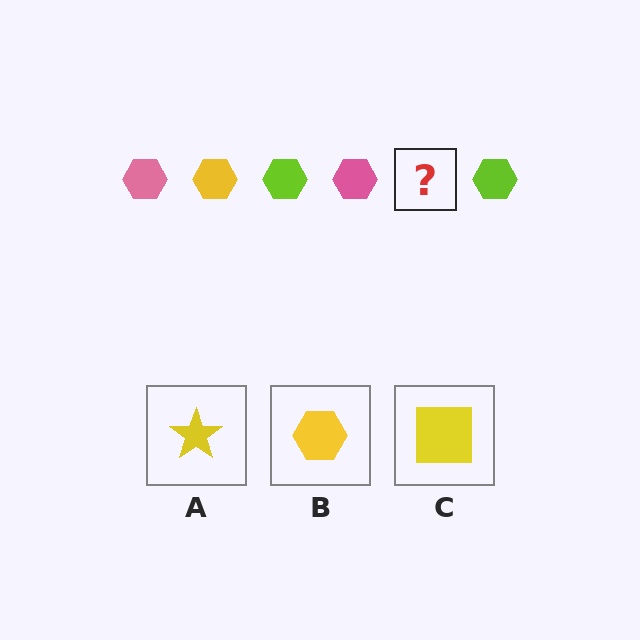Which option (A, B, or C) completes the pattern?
B.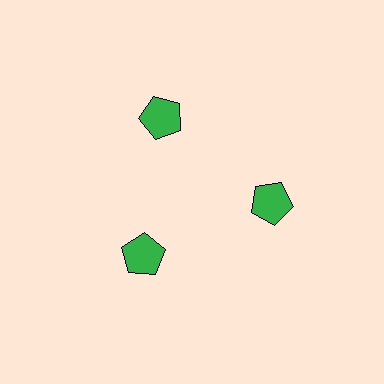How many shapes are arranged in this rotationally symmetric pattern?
There are 3 shapes, arranged in 3 groups of 1.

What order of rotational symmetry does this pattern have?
This pattern has 3-fold rotational symmetry.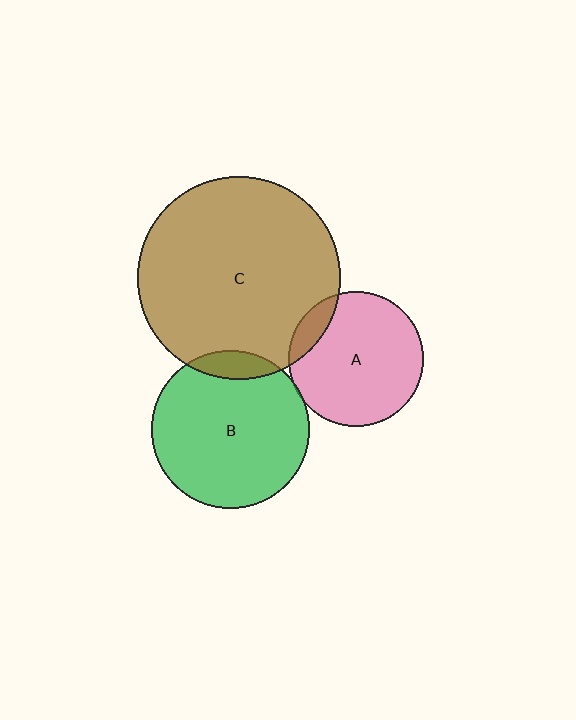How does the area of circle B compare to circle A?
Approximately 1.3 times.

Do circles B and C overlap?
Yes.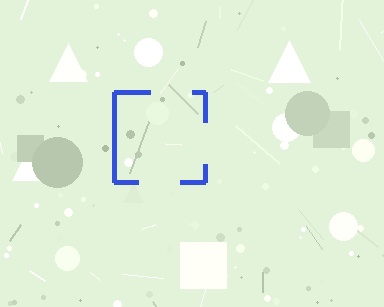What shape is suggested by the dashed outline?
The dashed outline suggests a square.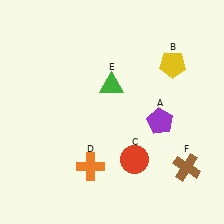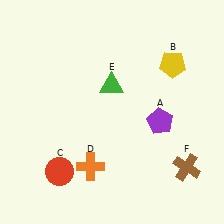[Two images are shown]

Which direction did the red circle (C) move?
The red circle (C) moved left.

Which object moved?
The red circle (C) moved left.